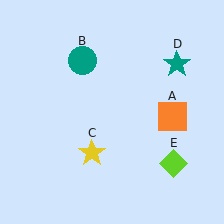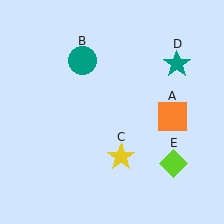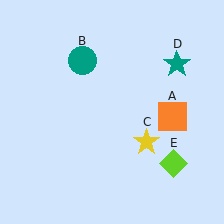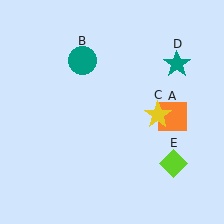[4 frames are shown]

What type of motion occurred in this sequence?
The yellow star (object C) rotated counterclockwise around the center of the scene.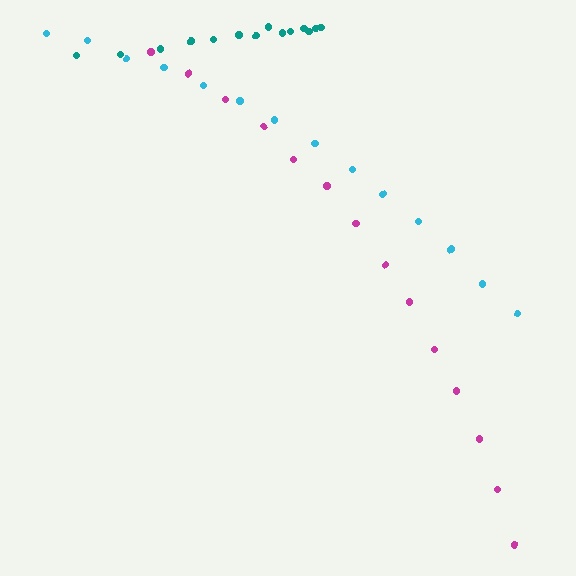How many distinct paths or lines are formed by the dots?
There are 3 distinct paths.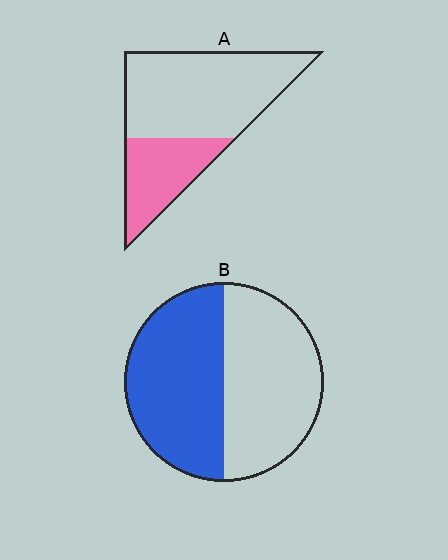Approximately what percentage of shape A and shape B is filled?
A is approximately 30% and B is approximately 50%.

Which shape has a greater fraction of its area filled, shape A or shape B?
Shape B.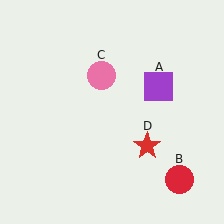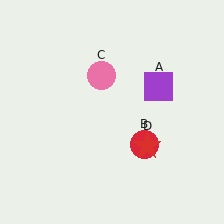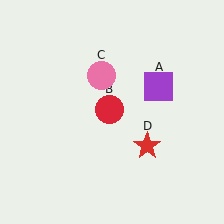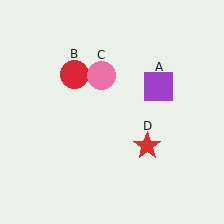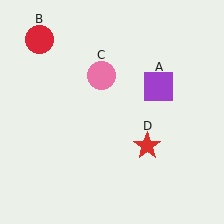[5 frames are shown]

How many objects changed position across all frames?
1 object changed position: red circle (object B).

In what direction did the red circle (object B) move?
The red circle (object B) moved up and to the left.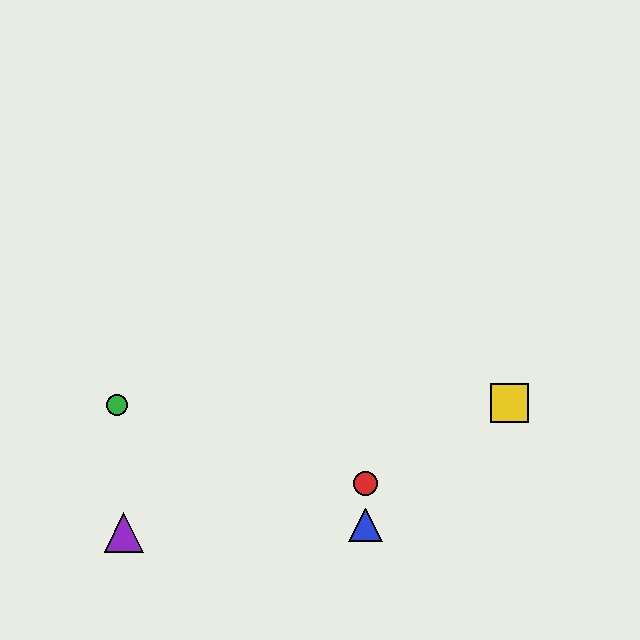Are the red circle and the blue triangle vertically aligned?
Yes, both are at x≈365.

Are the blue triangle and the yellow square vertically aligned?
No, the blue triangle is at x≈365 and the yellow square is at x≈510.